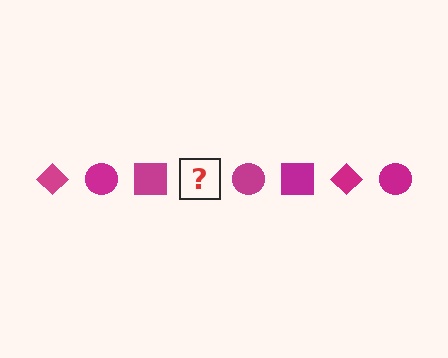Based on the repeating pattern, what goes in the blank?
The blank should be a magenta diamond.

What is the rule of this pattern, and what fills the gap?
The rule is that the pattern cycles through diamond, circle, square shapes in magenta. The gap should be filled with a magenta diamond.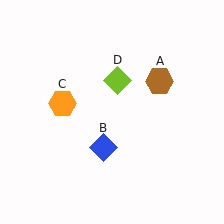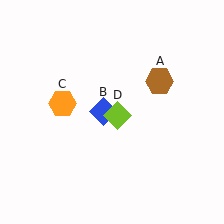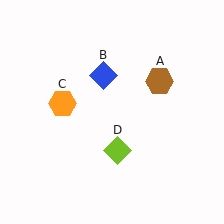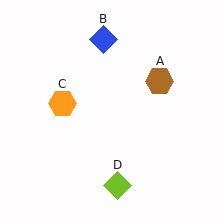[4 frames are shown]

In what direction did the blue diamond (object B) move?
The blue diamond (object B) moved up.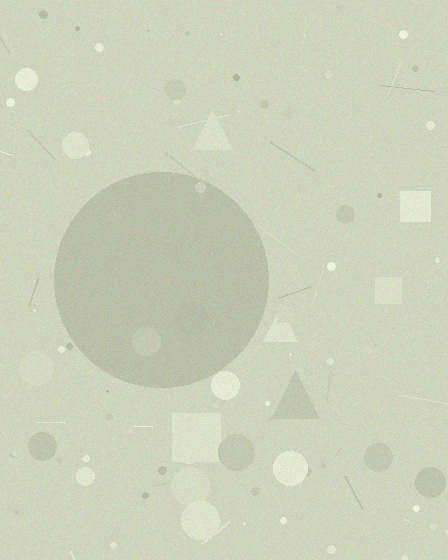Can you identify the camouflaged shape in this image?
The camouflaged shape is a circle.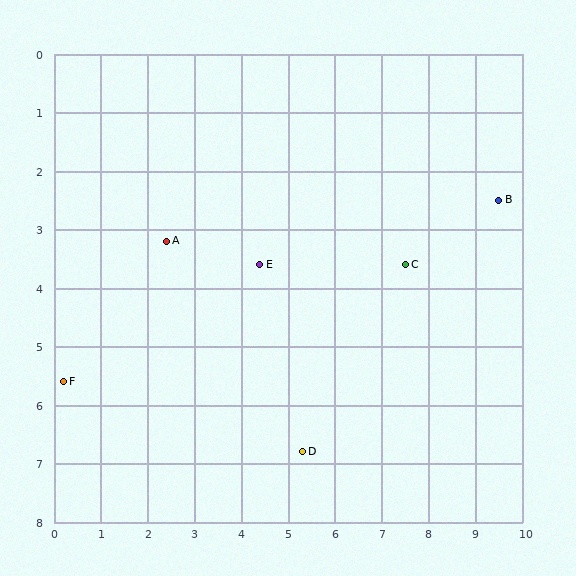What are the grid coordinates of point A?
Point A is at approximately (2.4, 3.2).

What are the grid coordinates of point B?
Point B is at approximately (9.5, 2.5).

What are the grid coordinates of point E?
Point E is at approximately (4.4, 3.6).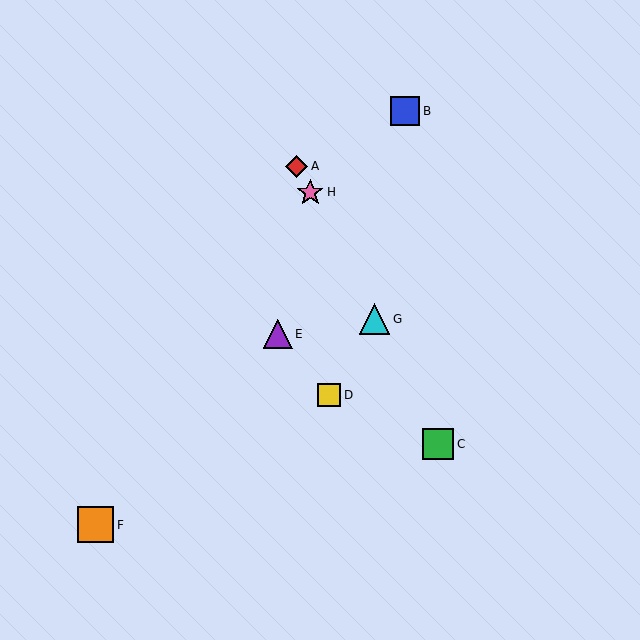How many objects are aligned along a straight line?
4 objects (A, C, G, H) are aligned along a straight line.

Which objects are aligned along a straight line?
Objects A, C, G, H are aligned along a straight line.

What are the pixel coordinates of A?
Object A is at (297, 166).